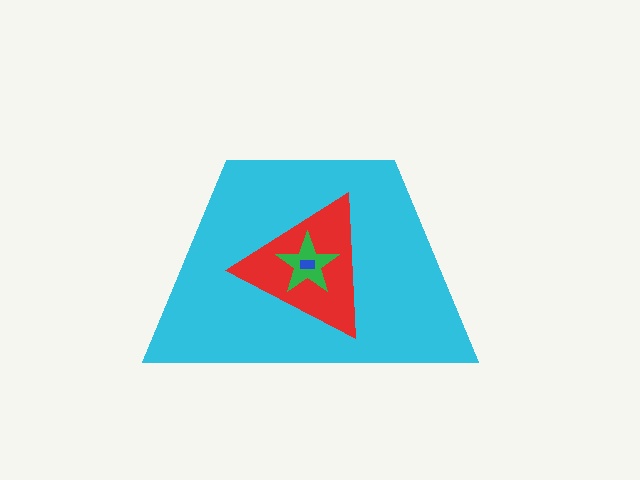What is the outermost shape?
The cyan trapezoid.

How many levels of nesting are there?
4.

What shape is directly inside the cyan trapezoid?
The red triangle.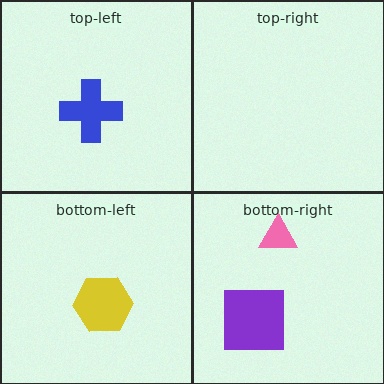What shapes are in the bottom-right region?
The pink triangle, the purple square.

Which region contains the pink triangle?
The bottom-right region.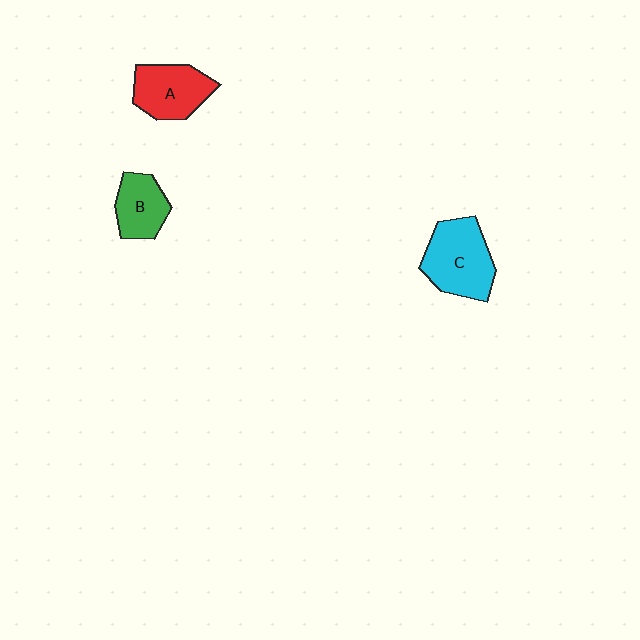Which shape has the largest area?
Shape C (cyan).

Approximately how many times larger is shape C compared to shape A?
Approximately 1.2 times.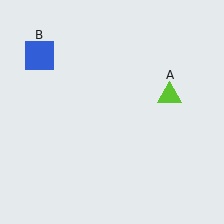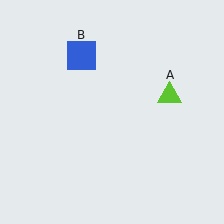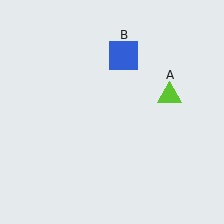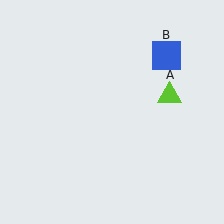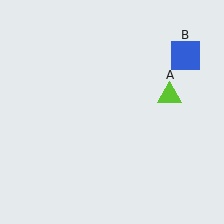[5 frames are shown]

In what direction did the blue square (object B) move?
The blue square (object B) moved right.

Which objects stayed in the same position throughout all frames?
Lime triangle (object A) remained stationary.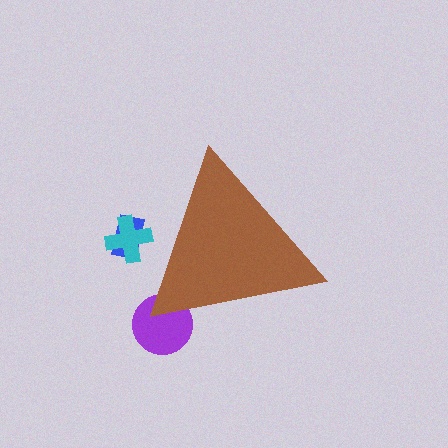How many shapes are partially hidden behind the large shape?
3 shapes are partially hidden.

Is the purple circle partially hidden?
Yes, the purple circle is partially hidden behind the brown triangle.